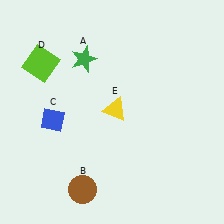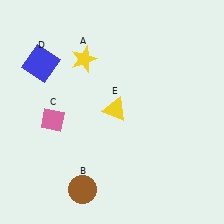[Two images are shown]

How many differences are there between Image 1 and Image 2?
There are 3 differences between the two images.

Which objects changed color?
A changed from green to yellow. C changed from blue to pink. D changed from lime to blue.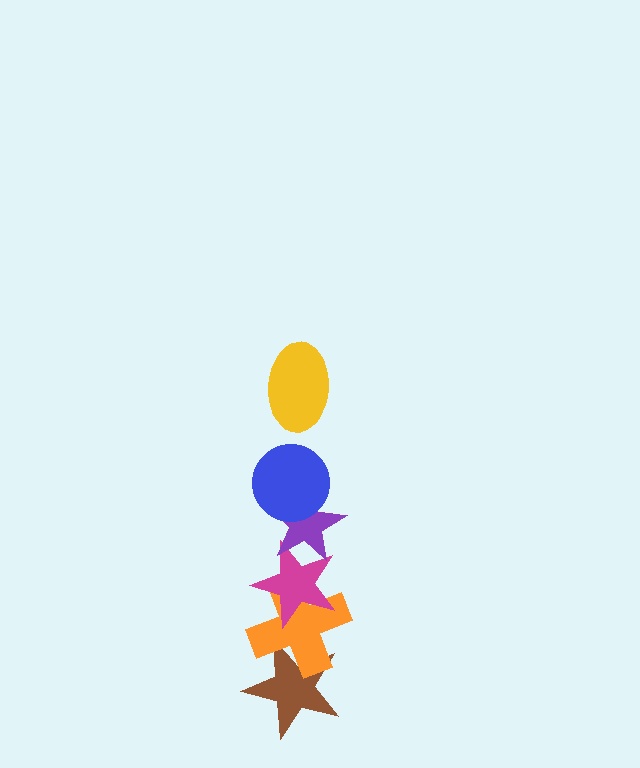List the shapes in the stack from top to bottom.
From top to bottom: the yellow ellipse, the blue circle, the purple star, the magenta star, the orange cross, the brown star.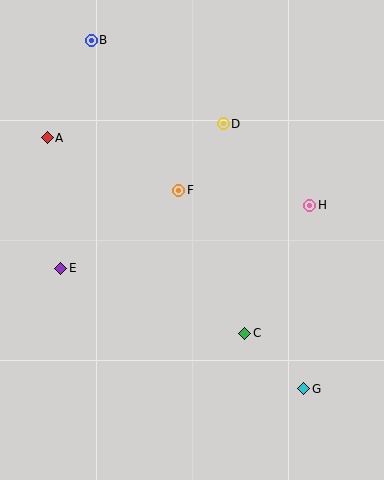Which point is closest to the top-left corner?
Point B is closest to the top-left corner.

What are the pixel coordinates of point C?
Point C is at (245, 333).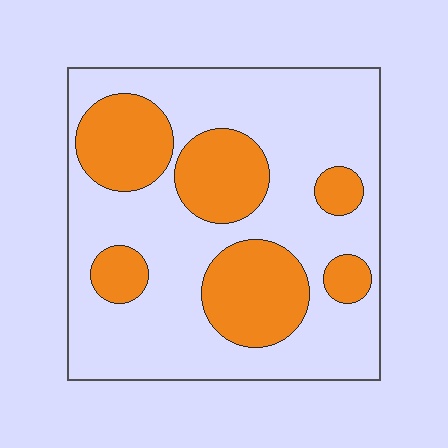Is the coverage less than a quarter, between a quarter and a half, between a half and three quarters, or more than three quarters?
Between a quarter and a half.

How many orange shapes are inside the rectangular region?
6.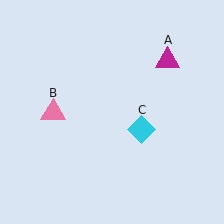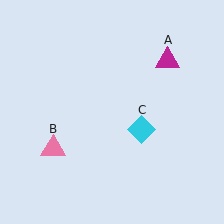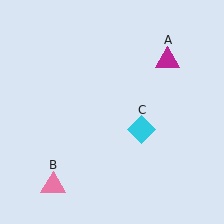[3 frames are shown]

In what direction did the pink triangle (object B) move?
The pink triangle (object B) moved down.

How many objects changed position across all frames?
1 object changed position: pink triangle (object B).